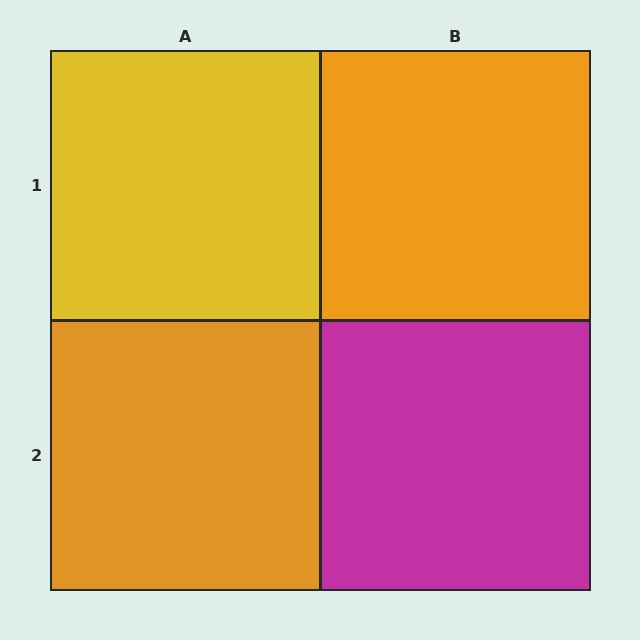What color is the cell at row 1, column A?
Yellow.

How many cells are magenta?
1 cell is magenta.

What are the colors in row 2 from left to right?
Orange, magenta.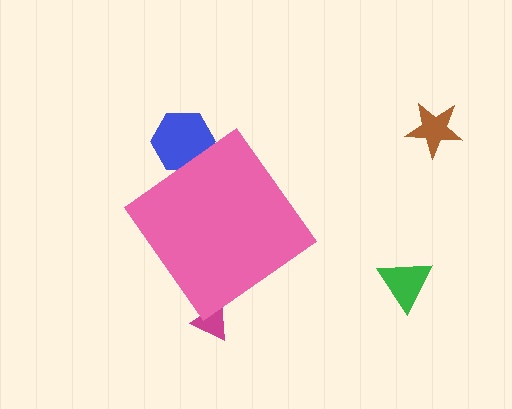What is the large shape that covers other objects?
A pink diamond.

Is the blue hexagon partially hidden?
Yes, the blue hexagon is partially hidden behind the pink diamond.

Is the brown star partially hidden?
No, the brown star is fully visible.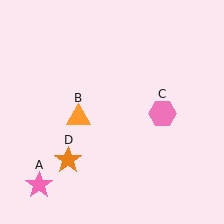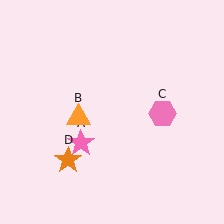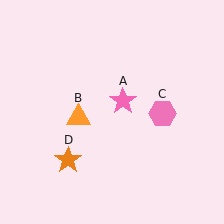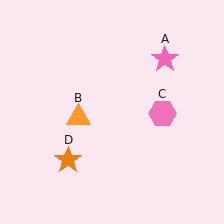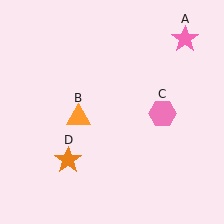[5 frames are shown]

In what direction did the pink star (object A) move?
The pink star (object A) moved up and to the right.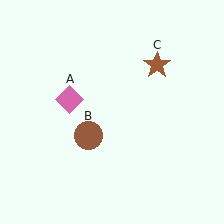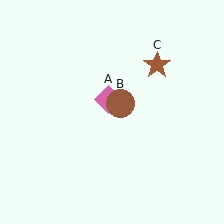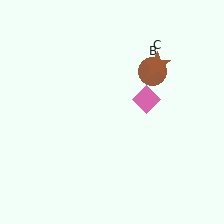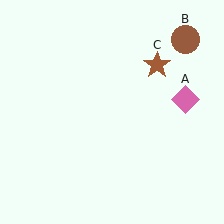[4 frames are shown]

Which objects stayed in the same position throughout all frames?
Brown star (object C) remained stationary.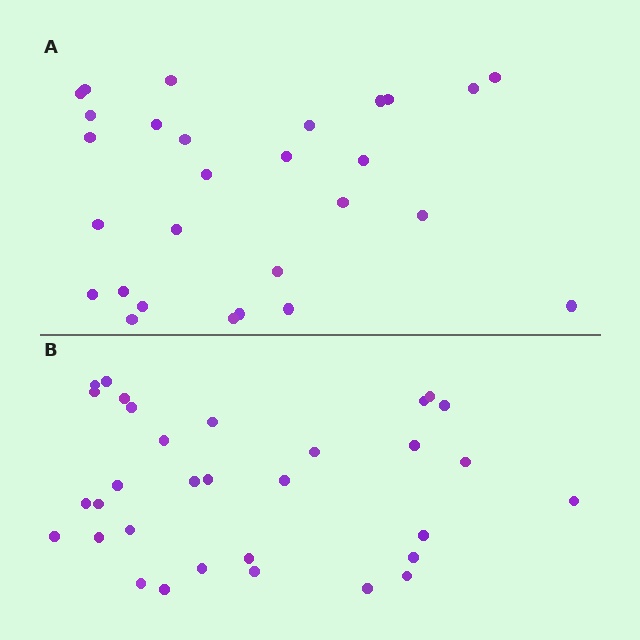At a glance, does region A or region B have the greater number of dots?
Region B (the bottom region) has more dots.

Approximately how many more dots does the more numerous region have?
Region B has about 4 more dots than region A.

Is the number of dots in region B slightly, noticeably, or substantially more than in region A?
Region B has only slightly more — the two regions are fairly close. The ratio is roughly 1.1 to 1.